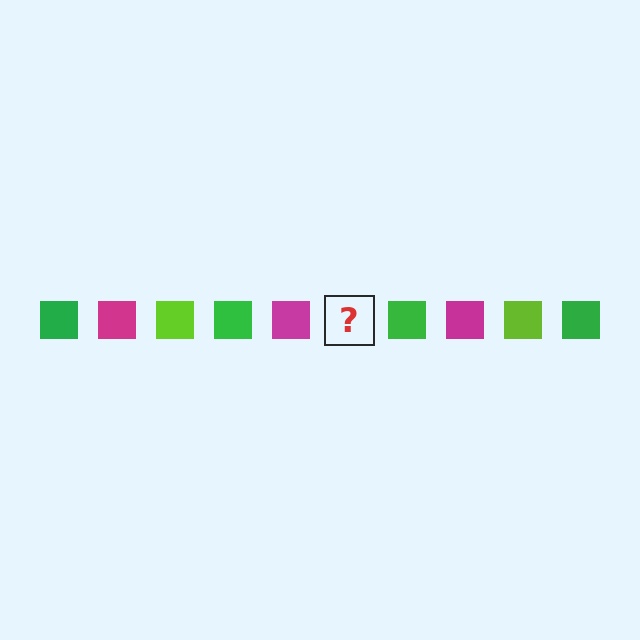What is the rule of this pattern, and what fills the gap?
The rule is that the pattern cycles through green, magenta, lime squares. The gap should be filled with a lime square.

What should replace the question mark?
The question mark should be replaced with a lime square.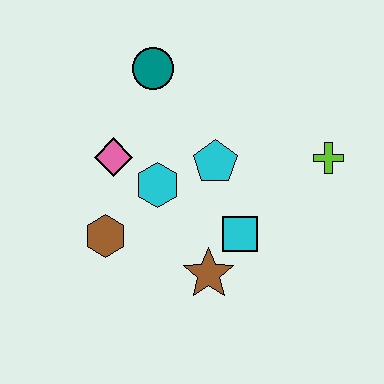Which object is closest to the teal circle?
The pink diamond is closest to the teal circle.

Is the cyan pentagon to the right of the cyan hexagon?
Yes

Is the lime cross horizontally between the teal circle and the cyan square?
No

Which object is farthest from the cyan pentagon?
The brown hexagon is farthest from the cyan pentagon.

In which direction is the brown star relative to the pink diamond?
The brown star is below the pink diamond.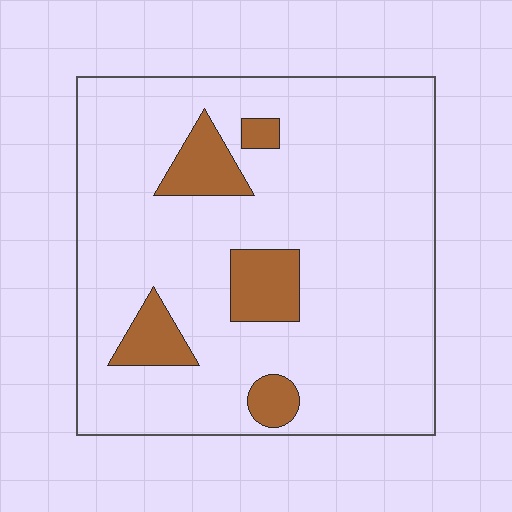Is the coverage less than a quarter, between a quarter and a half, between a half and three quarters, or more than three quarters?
Less than a quarter.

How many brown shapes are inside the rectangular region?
5.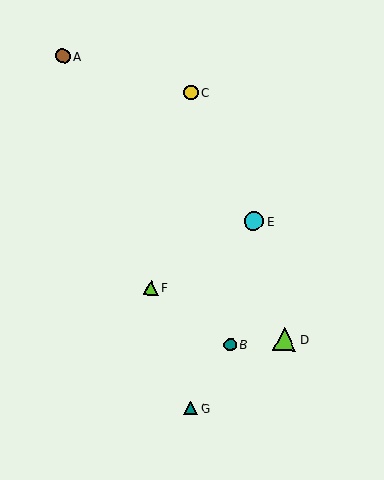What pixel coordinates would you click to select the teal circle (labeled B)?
Click at (231, 345) to select the teal circle B.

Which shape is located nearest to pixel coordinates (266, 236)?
The cyan circle (labeled E) at (254, 221) is nearest to that location.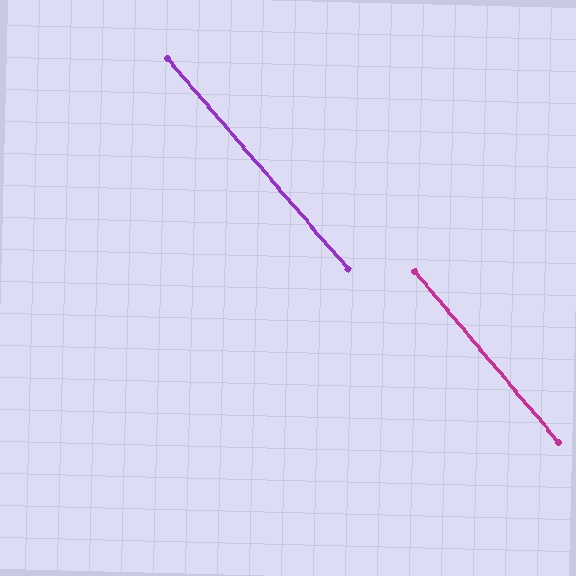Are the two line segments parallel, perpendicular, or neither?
Parallel — their directions differ by only 0.5°.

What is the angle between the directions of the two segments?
Approximately 1 degree.